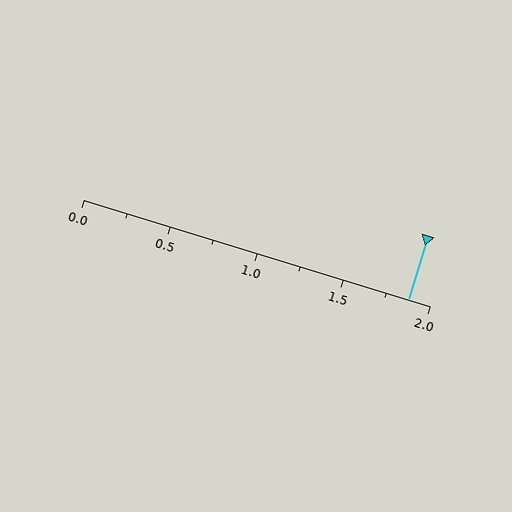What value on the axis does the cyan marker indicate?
The marker indicates approximately 1.88.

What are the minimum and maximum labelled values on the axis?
The axis runs from 0.0 to 2.0.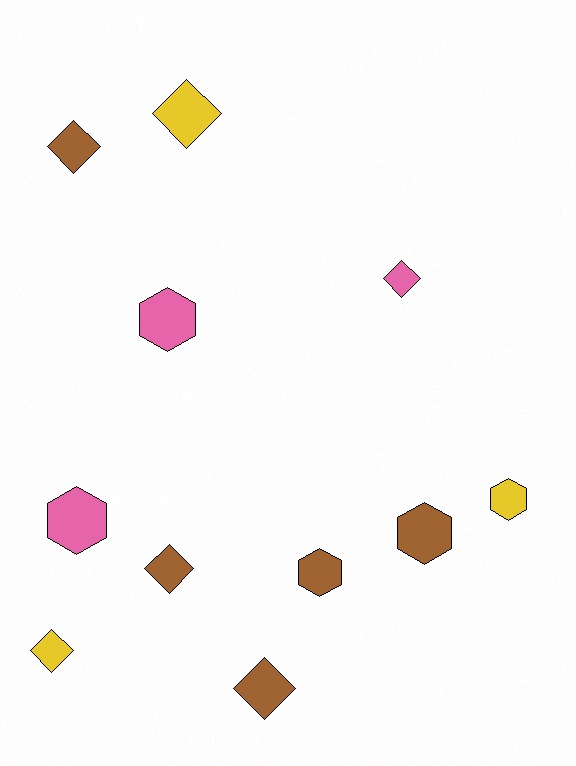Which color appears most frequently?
Brown, with 5 objects.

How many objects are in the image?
There are 11 objects.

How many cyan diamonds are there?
There are no cyan diamonds.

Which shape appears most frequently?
Diamond, with 6 objects.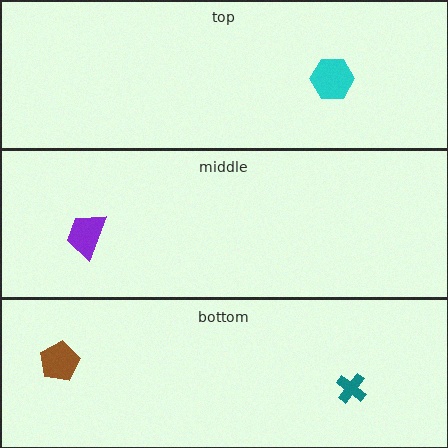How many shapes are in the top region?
1.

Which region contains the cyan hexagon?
The top region.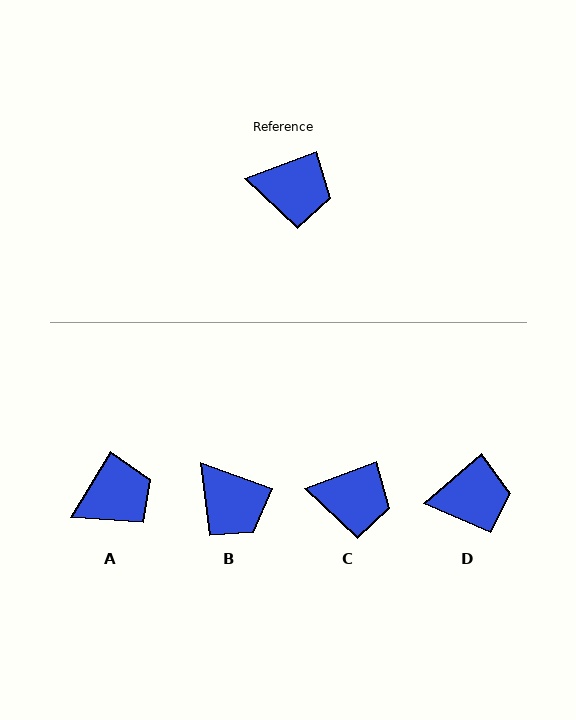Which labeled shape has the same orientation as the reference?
C.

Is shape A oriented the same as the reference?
No, it is off by about 39 degrees.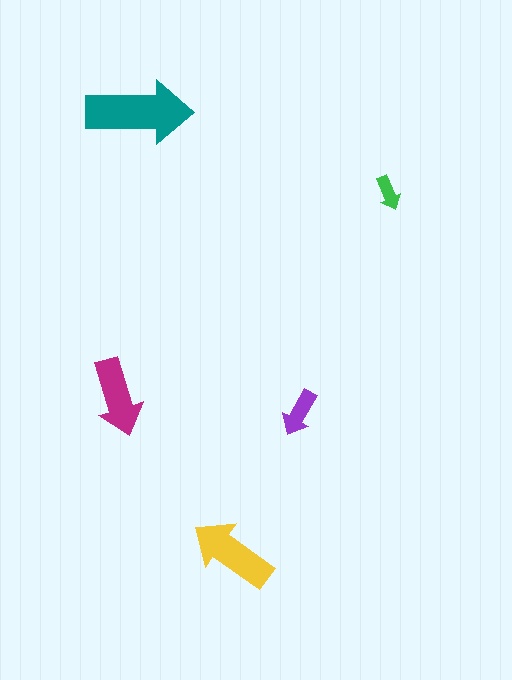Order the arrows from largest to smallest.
the teal one, the yellow one, the magenta one, the purple one, the green one.